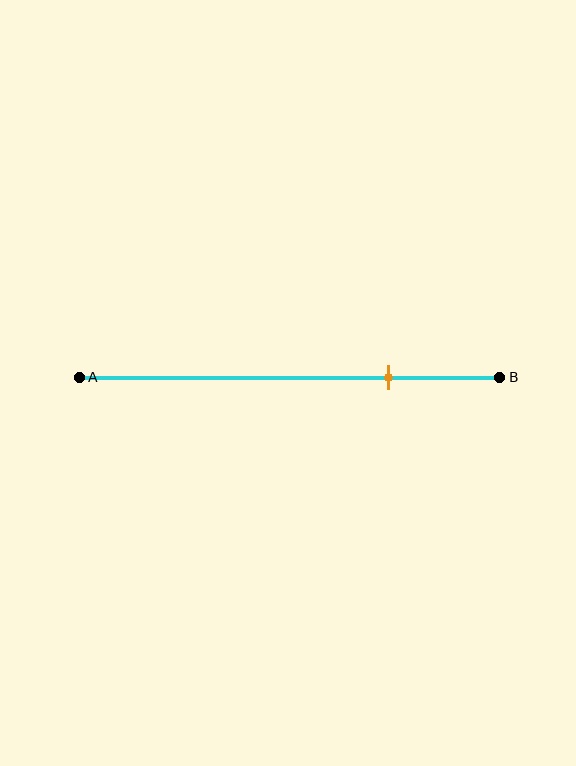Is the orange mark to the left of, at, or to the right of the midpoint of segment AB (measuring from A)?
The orange mark is to the right of the midpoint of segment AB.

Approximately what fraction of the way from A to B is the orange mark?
The orange mark is approximately 75% of the way from A to B.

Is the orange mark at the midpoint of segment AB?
No, the mark is at about 75% from A, not at the 50% midpoint.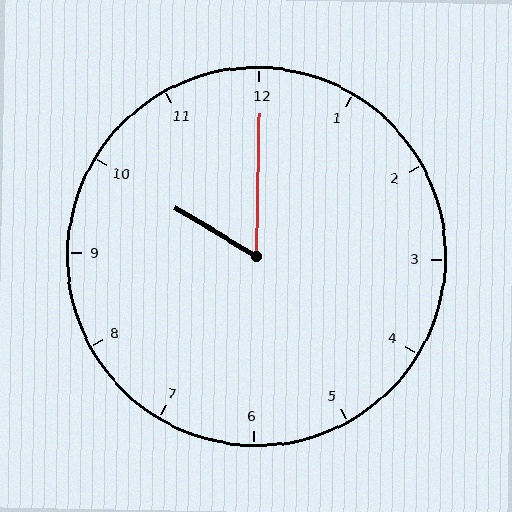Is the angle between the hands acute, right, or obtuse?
It is acute.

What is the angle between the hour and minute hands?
Approximately 60 degrees.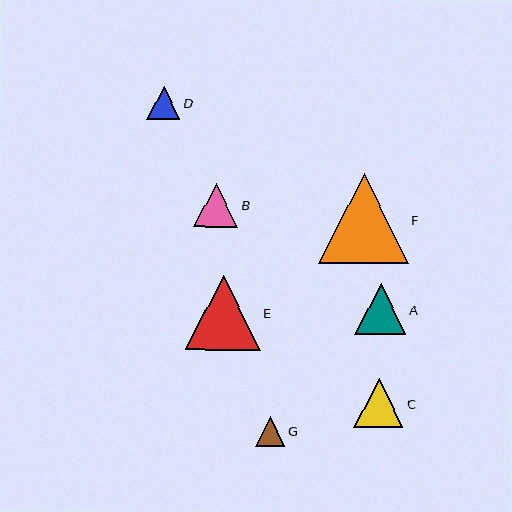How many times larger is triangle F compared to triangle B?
Triangle F is approximately 2.0 times the size of triangle B.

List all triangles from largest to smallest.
From largest to smallest: F, E, A, C, B, D, G.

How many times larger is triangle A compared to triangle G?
Triangle A is approximately 1.7 times the size of triangle G.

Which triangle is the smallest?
Triangle G is the smallest with a size of approximately 30 pixels.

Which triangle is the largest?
Triangle F is the largest with a size of approximately 90 pixels.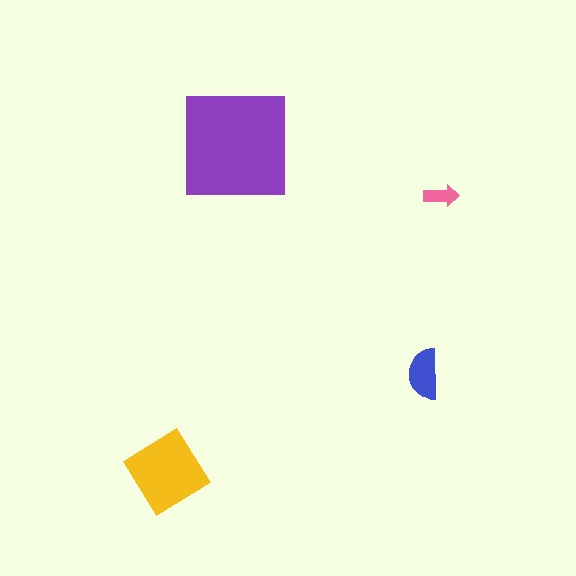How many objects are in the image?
There are 4 objects in the image.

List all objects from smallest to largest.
The pink arrow, the blue semicircle, the yellow diamond, the purple square.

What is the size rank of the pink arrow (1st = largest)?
4th.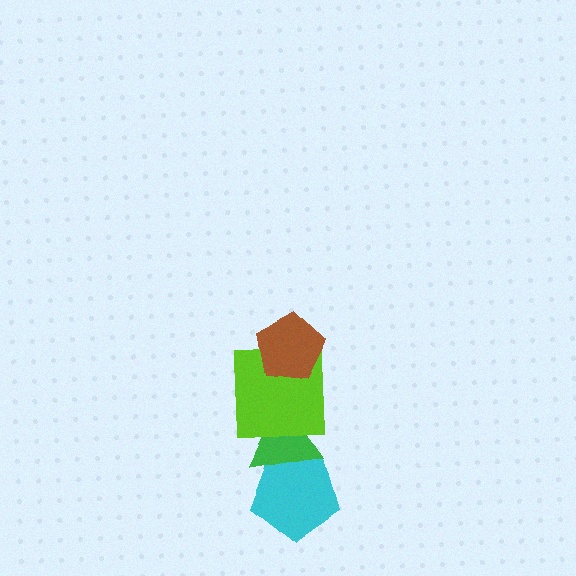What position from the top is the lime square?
The lime square is 2nd from the top.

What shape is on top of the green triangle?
The lime square is on top of the green triangle.